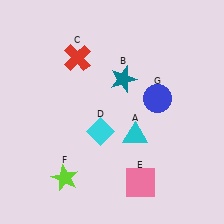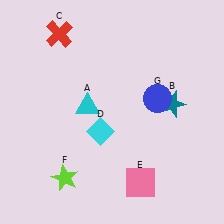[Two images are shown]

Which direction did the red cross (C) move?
The red cross (C) moved up.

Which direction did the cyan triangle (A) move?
The cyan triangle (A) moved left.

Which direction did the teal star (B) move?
The teal star (B) moved right.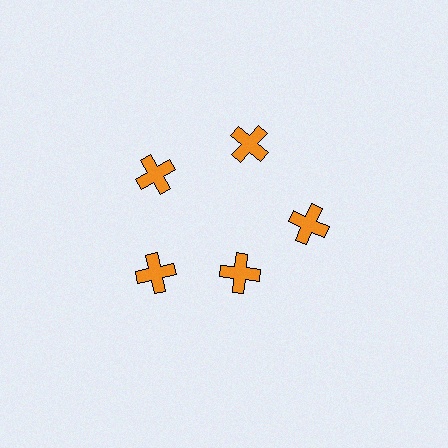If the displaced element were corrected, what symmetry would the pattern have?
It would have 5-fold rotational symmetry — the pattern would map onto itself every 72 degrees.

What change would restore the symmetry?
The symmetry would be restored by moving it outward, back onto the ring so that all 5 crosses sit at equal angles and equal distance from the center.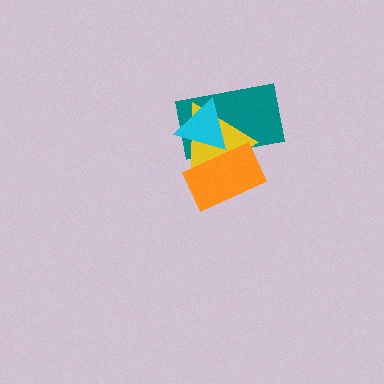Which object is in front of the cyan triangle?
The orange rectangle is in front of the cyan triangle.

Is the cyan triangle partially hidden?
Yes, it is partially covered by another shape.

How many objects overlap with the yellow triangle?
3 objects overlap with the yellow triangle.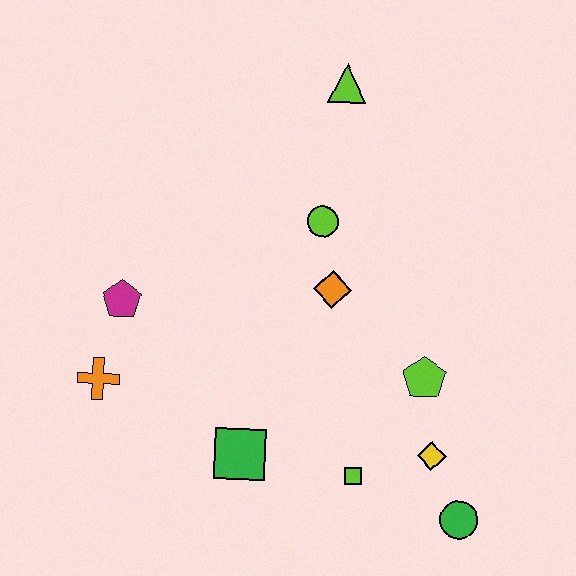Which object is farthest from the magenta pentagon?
The green circle is farthest from the magenta pentagon.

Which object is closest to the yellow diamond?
The green circle is closest to the yellow diamond.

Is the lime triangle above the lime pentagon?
Yes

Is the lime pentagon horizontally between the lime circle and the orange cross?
No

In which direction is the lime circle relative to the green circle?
The lime circle is above the green circle.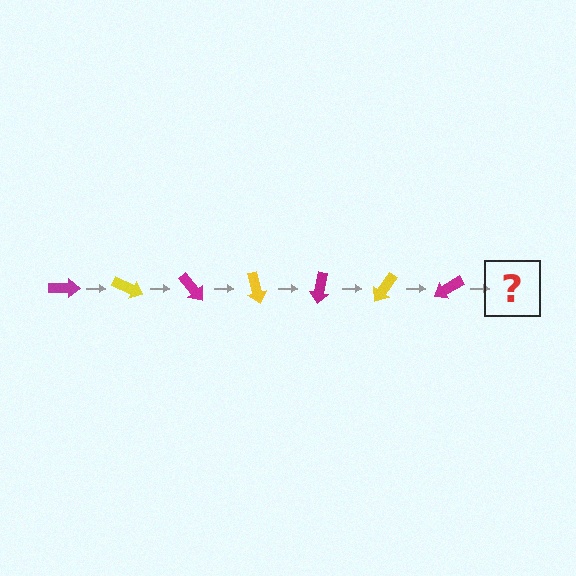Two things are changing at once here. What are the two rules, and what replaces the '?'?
The two rules are that it rotates 25 degrees each step and the color cycles through magenta and yellow. The '?' should be a yellow arrow, rotated 175 degrees from the start.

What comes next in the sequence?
The next element should be a yellow arrow, rotated 175 degrees from the start.